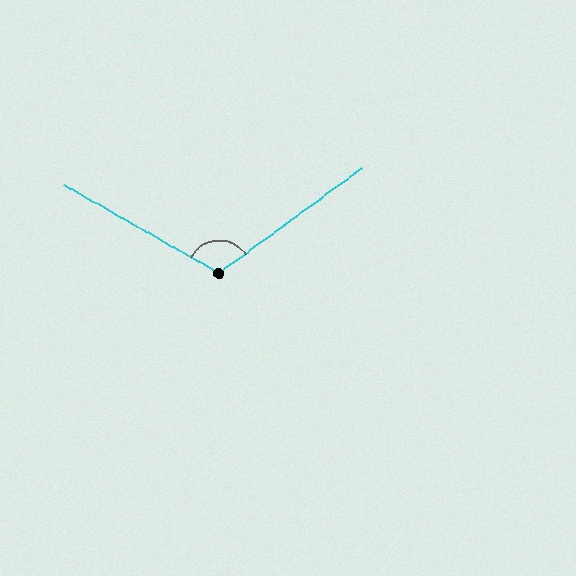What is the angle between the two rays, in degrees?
Approximately 114 degrees.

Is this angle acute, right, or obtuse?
It is obtuse.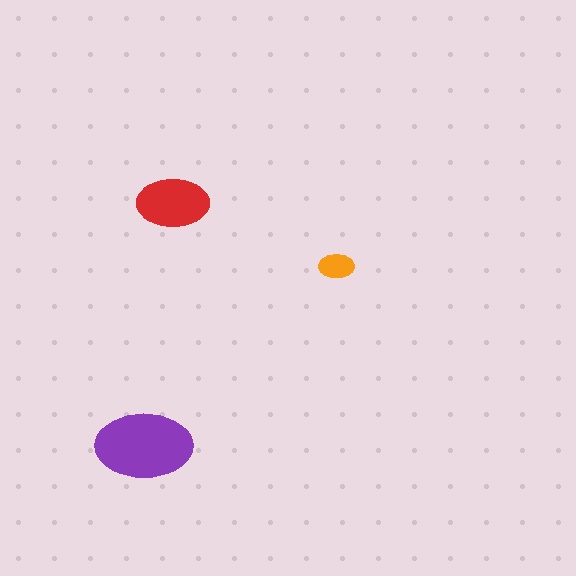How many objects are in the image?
There are 3 objects in the image.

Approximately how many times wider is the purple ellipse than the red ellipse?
About 1.5 times wider.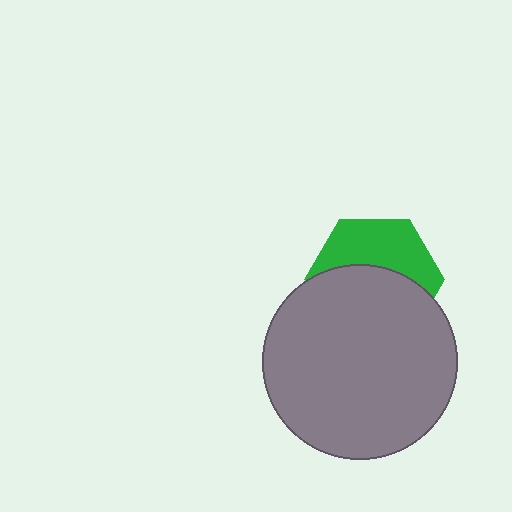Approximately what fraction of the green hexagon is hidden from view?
Roughly 57% of the green hexagon is hidden behind the gray circle.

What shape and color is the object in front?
The object in front is a gray circle.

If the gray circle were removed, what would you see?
You would see the complete green hexagon.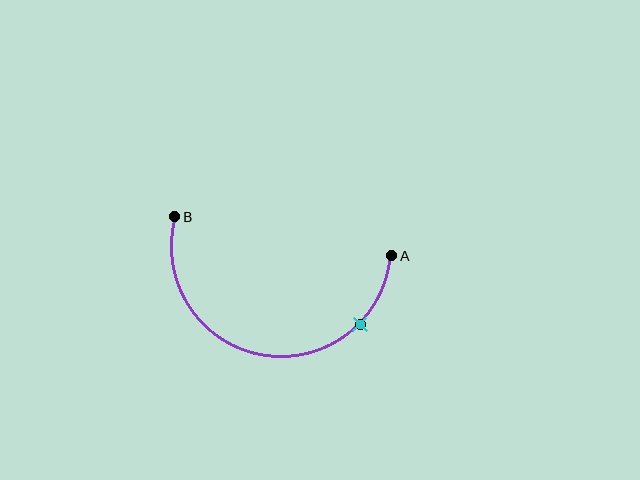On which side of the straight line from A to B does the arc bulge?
The arc bulges below the straight line connecting A and B.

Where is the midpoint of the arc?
The arc midpoint is the point on the curve farthest from the straight line joining A and B. It sits below that line.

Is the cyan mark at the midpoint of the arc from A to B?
No. The cyan mark lies on the arc but is closer to endpoint A. The arc midpoint would be at the point on the curve equidistant along the arc from both A and B.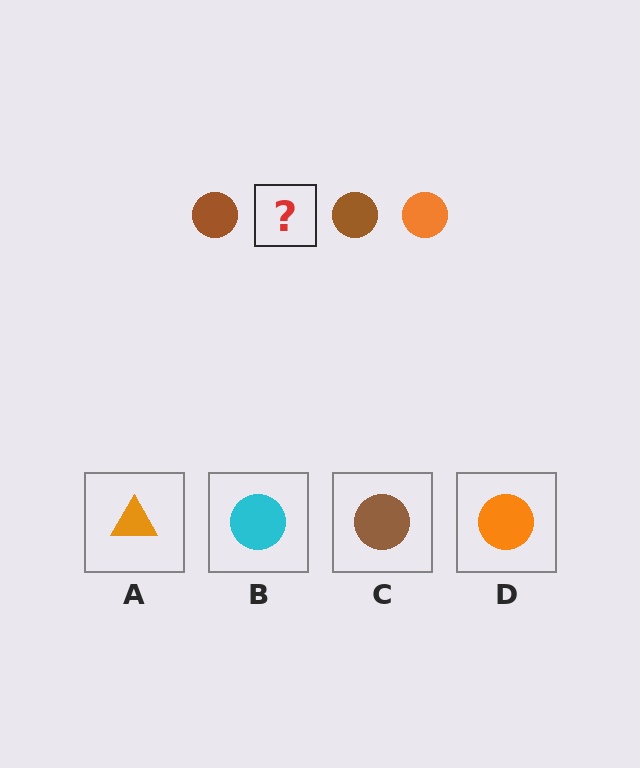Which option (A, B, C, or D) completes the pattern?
D.